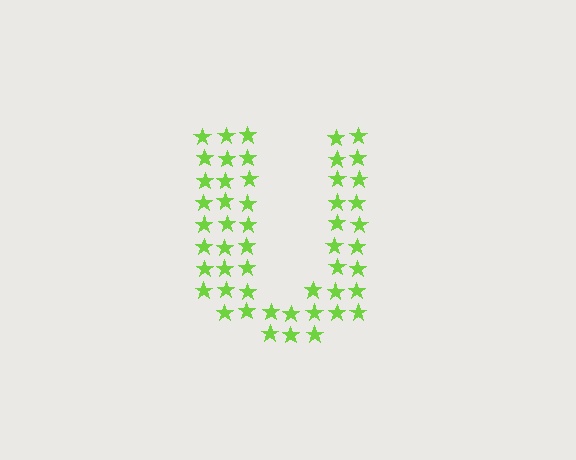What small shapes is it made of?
It is made of small stars.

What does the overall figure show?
The overall figure shows the letter U.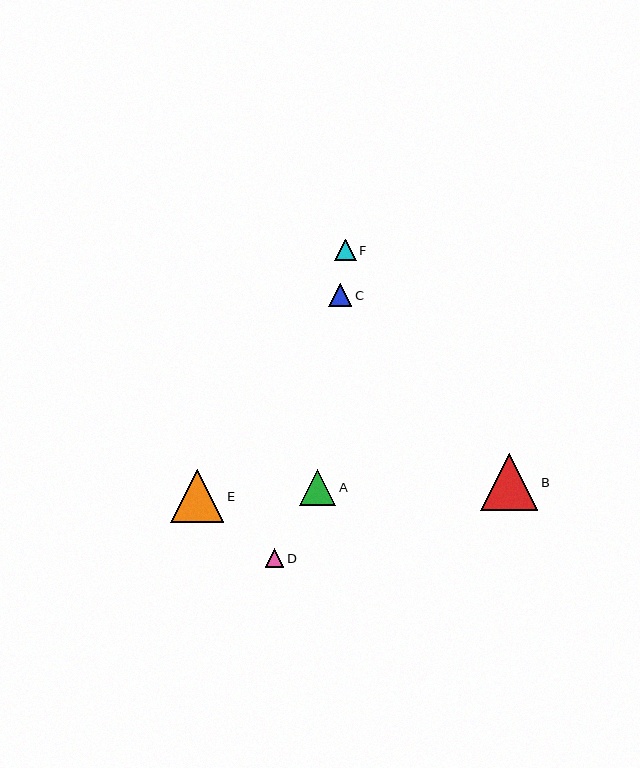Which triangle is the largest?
Triangle B is the largest with a size of approximately 57 pixels.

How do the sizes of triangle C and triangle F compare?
Triangle C and triangle F are approximately the same size.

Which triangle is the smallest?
Triangle D is the smallest with a size of approximately 18 pixels.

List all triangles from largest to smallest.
From largest to smallest: B, E, A, C, F, D.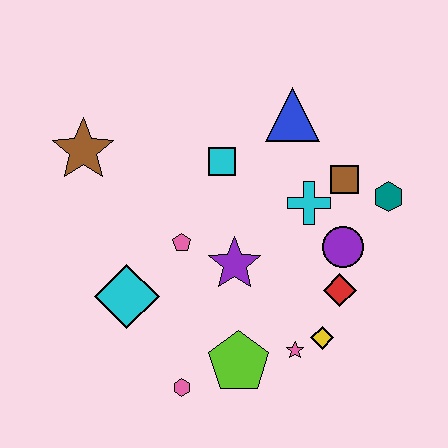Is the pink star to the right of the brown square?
No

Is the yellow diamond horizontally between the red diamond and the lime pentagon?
Yes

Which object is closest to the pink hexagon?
The lime pentagon is closest to the pink hexagon.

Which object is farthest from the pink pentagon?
The teal hexagon is farthest from the pink pentagon.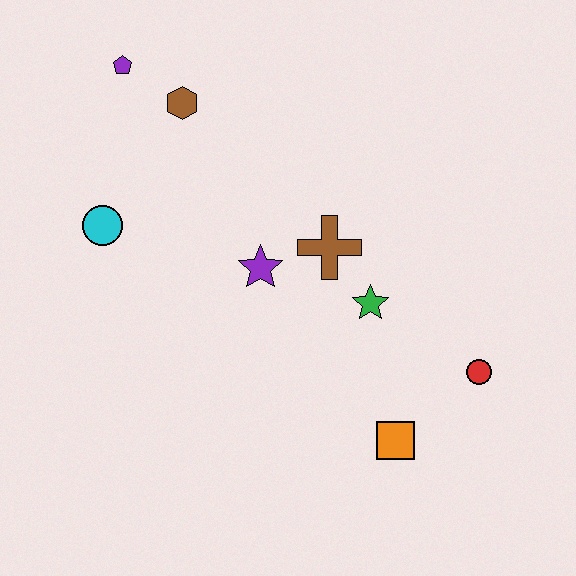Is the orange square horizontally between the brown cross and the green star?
No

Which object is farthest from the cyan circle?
The red circle is farthest from the cyan circle.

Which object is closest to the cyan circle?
The brown hexagon is closest to the cyan circle.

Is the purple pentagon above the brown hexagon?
Yes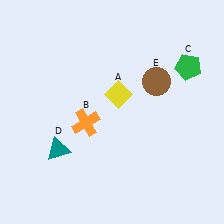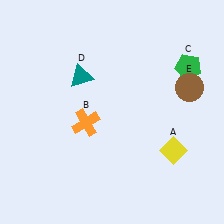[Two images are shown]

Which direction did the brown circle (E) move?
The brown circle (E) moved right.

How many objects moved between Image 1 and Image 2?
3 objects moved between the two images.